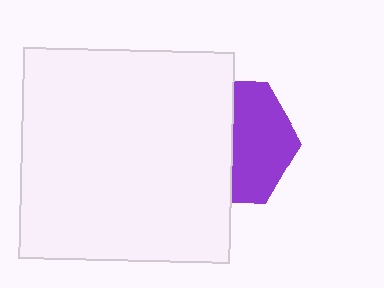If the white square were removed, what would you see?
You would see the complete purple hexagon.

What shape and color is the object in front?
The object in front is a white square.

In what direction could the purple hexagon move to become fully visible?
The purple hexagon could move right. That would shift it out from behind the white square entirely.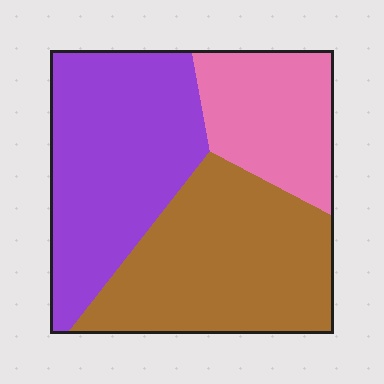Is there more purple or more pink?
Purple.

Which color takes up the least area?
Pink, at roughly 20%.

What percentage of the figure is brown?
Brown covers around 40% of the figure.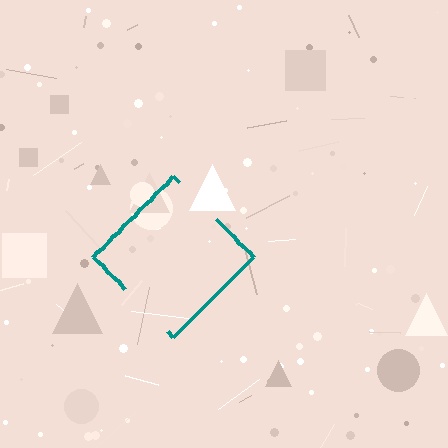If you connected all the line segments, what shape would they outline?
They would outline a diamond.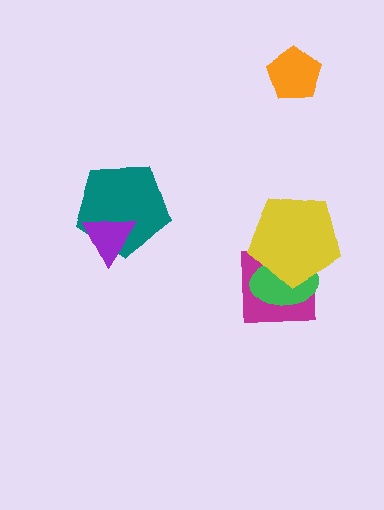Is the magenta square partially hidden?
Yes, it is partially covered by another shape.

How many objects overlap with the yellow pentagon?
2 objects overlap with the yellow pentagon.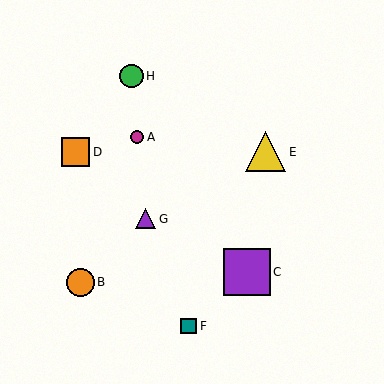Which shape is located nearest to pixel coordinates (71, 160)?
The orange square (labeled D) at (76, 152) is nearest to that location.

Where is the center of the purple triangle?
The center of the purple triangle is at (146, 219).